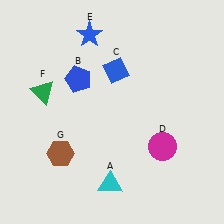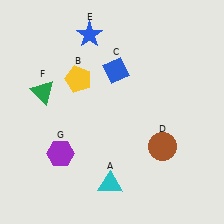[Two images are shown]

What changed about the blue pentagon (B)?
In Image 1, B is blue. In Image 2, it changed to yellow.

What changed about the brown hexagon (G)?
In Image 1, G is brown. In Image 2, it changed to purple.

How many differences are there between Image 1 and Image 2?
There are 3 differences between the two images.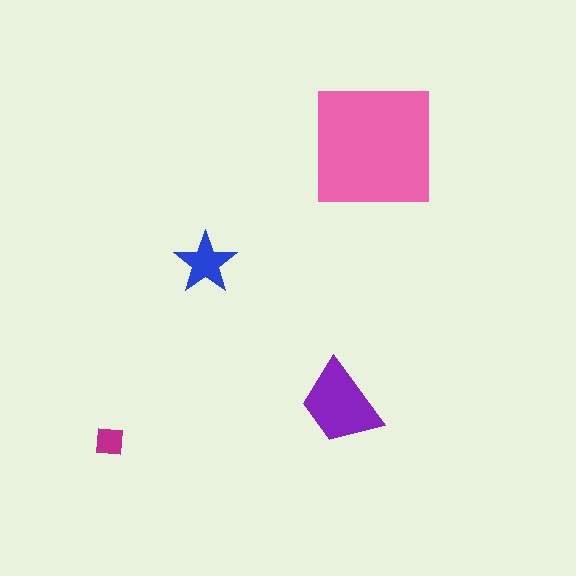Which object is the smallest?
The magenta square.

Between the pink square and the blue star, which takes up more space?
The pink square.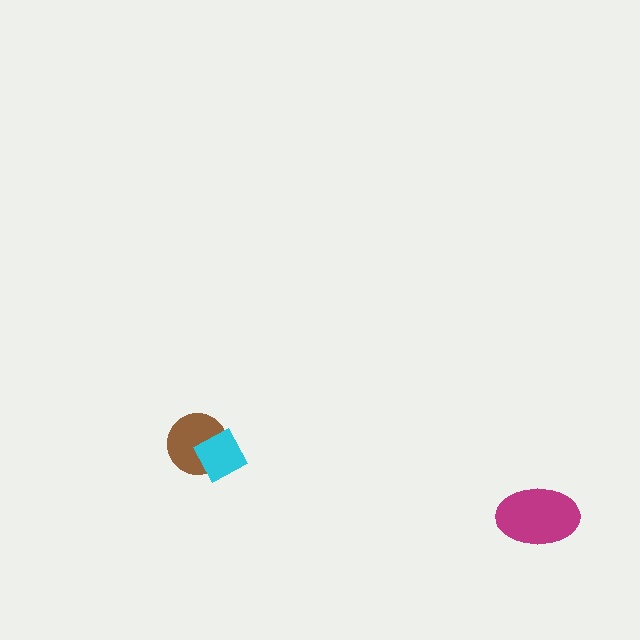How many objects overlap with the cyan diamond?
1 object overlaps with the cyan diamond.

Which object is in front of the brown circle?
The cyan diamond is in front of the brown circle.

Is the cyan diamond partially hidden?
No, no other shape covers it.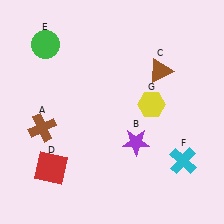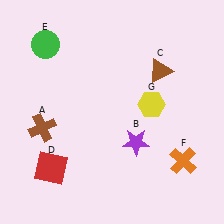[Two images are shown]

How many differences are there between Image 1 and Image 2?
There is 1 difference between the two images.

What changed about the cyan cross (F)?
In Image 1, F is cyan. In Image 2, it changed to orange.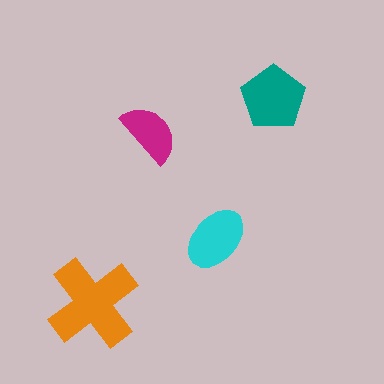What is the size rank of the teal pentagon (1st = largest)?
2nd.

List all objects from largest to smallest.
The orange cross, the teal pentagon, the cyan ellipse, the magenta semicircle.